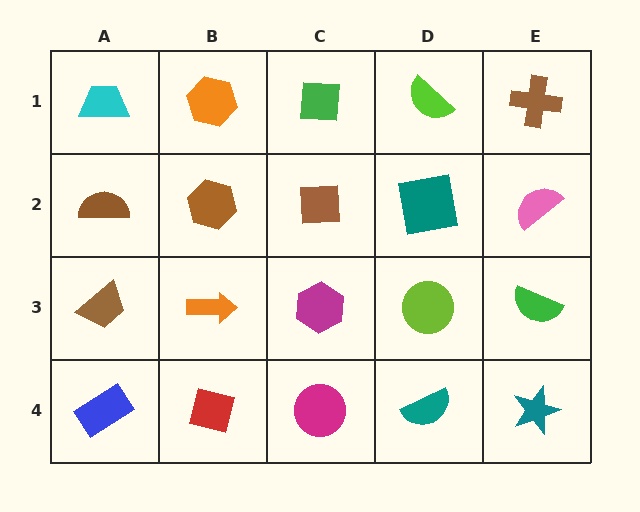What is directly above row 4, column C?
A magenta hexagon.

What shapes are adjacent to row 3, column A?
A brown semicircle (row 2, column A), a blue rectangle (row 4, column A), an orange arrow (row 3, column B).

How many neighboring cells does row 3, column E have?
3.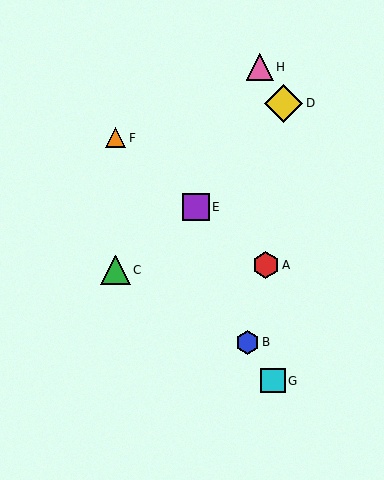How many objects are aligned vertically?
2 objects (C, F) are aligned vertically.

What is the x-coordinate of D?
Object D is at x≈284.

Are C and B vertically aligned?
No, C is at x≈116 and B is at x≈248.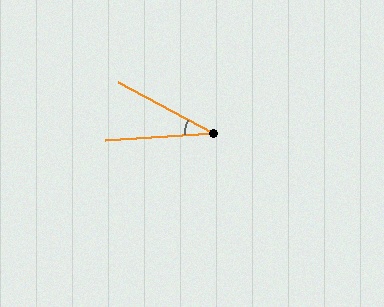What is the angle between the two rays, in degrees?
Approximately 32 degrees.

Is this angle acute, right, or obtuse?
It is acute.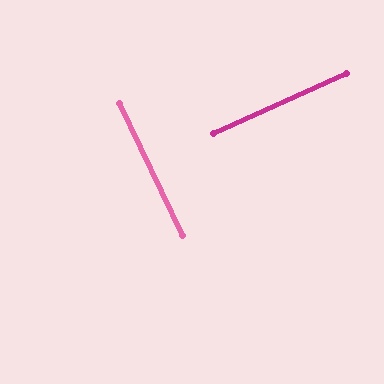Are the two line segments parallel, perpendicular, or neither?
Perpendicular — they meet at approximately 89°.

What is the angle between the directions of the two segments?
Approximately 89 degrees.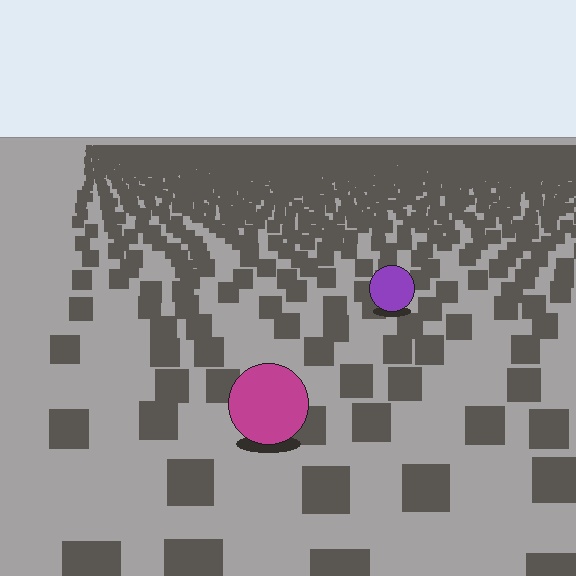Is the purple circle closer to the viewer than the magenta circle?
No. The magenta circle is closer — you can tell from the texture gradient: the ground texture is coarser near it.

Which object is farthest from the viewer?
The purple circle is farthest from the viewer. It appears smaller and the ground texture around it is denser.